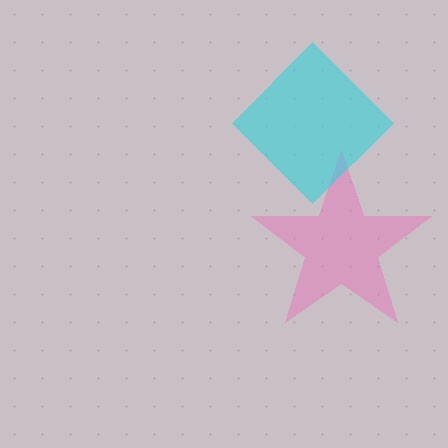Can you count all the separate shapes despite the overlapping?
Yes, there are 2 separate shapes.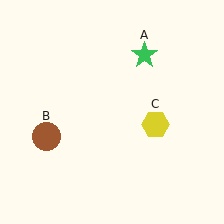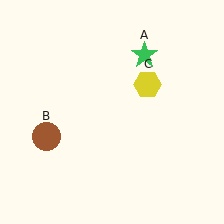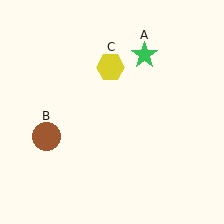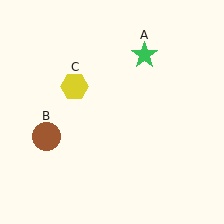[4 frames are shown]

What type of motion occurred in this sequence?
The yellow hexagon (object C) rotated counterclockwise around the center of the scene.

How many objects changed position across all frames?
1 object changed position: yellow hexagon (object C).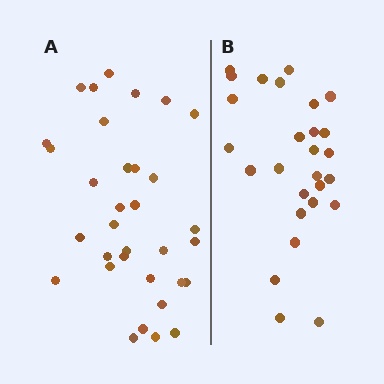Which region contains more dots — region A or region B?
Region A (the left region) has more dots.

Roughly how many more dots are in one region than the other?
Region A has about 6 more dots than region B.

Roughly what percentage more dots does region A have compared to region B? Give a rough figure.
About 20% more.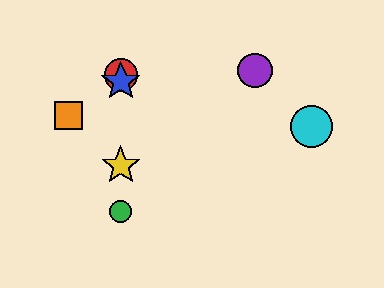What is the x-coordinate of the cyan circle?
The cyan circle is at x≈312.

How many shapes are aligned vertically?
4 shapes (the red circle, the blue star, the green circle, the yellow star) are aligned vertically.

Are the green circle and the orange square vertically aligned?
No, the green circle is at x≈121 and the orange square is at x≈68.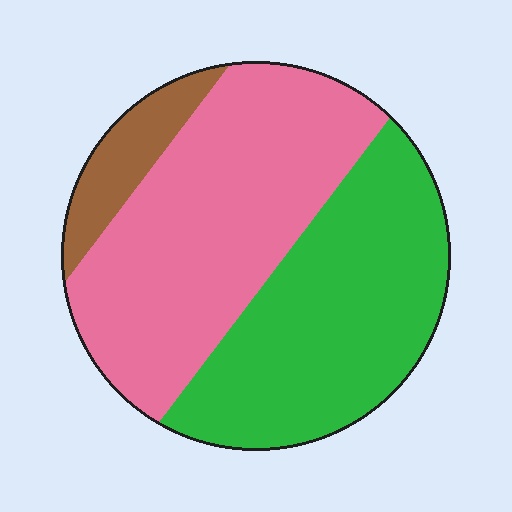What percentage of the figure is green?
Green covers roughly 40% of the figure.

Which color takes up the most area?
Pink, at roughly 50%.